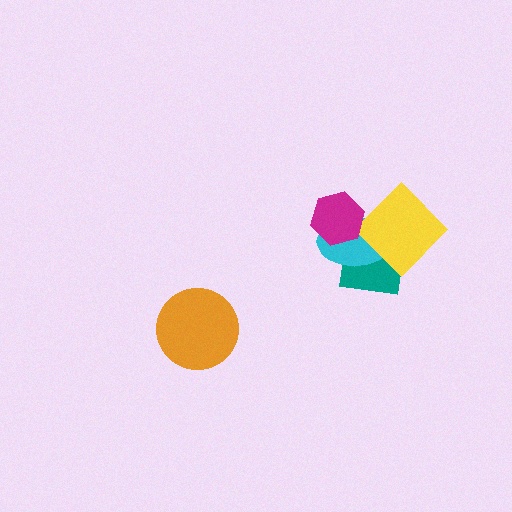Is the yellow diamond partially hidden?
Yes, it is partially covered by another shape.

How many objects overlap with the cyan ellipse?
3 objects overlap with the cyan ellipse.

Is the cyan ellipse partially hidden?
Yes, it is partially covered by another shape.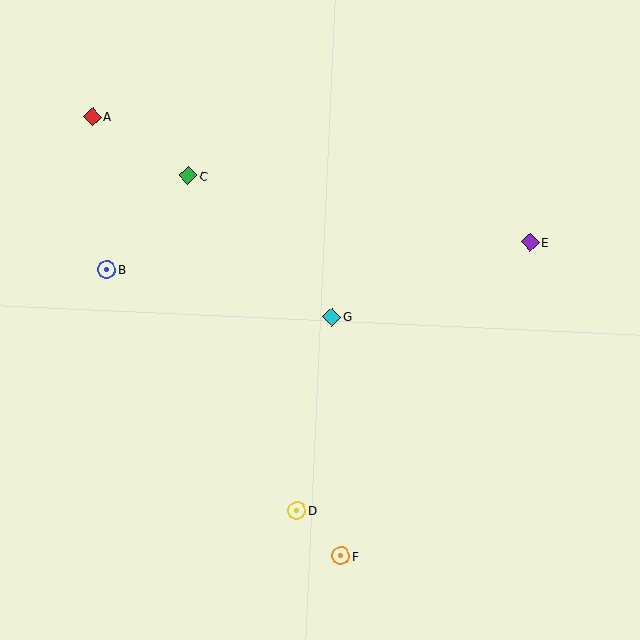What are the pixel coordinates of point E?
Point E is at (530, 242).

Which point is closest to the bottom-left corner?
Point D is closest to the bottom-left corner.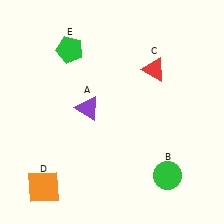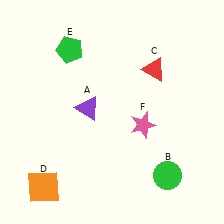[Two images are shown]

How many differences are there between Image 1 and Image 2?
There is 1 difference between the two images.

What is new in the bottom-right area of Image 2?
A pink star (F) was added in the bottom-right area of Image 2.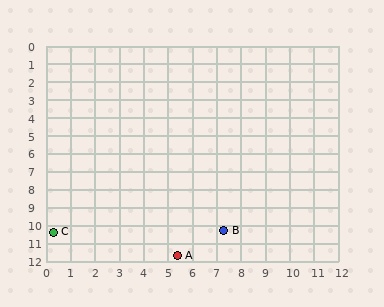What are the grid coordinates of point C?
Point C is at approximately (0.3, 10.4).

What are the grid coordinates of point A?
Point A is at approximately (5.4, 11.7).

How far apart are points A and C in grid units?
Points A and C are about 5.3 grid units apart.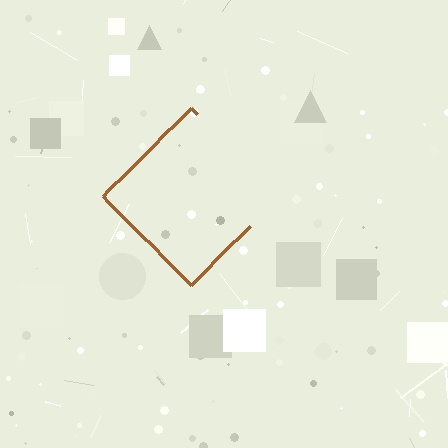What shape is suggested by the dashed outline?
The dashed outline suggests a diamond.